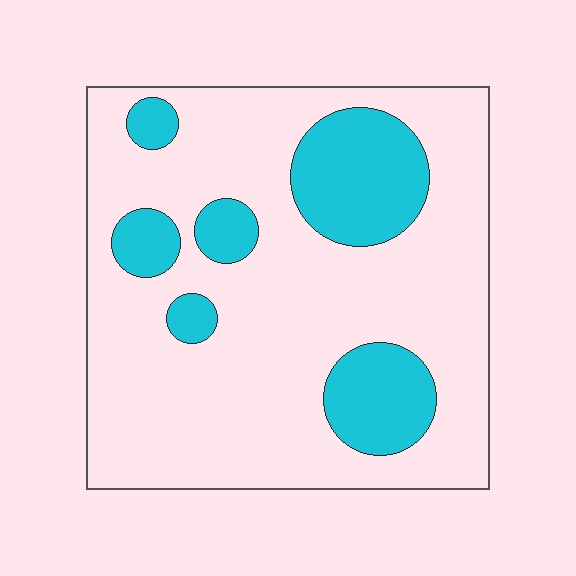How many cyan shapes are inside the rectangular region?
6.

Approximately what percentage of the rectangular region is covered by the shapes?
Approximately 25%.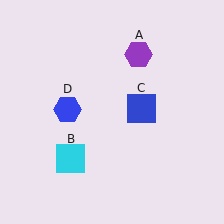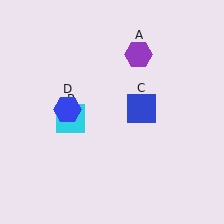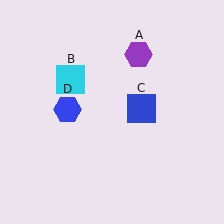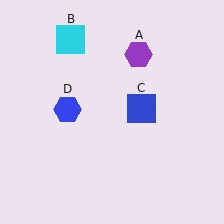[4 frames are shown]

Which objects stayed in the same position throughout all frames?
Purple hexagon (object A) and blue square (object C) and blue hexagon (object D) remained stationary.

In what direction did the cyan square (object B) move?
The cyan square (object B) moved up.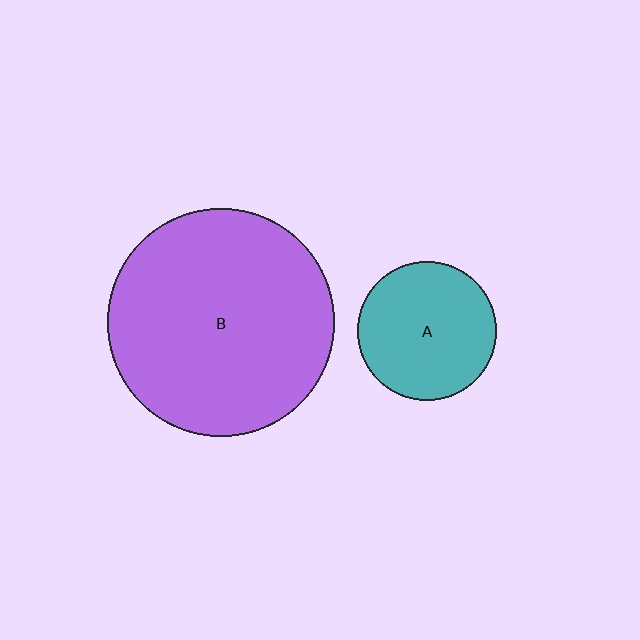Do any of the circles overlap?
No, none of the circles overlap.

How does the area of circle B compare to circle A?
Approximately 2.7 times.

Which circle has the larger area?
Circle B (purple).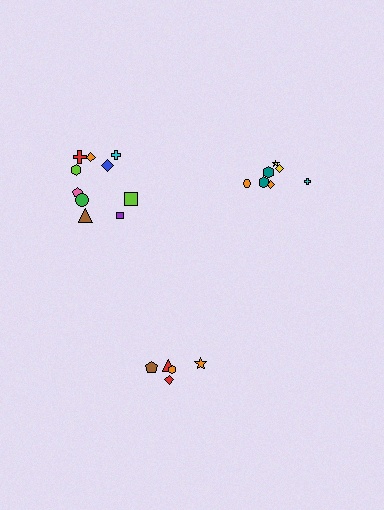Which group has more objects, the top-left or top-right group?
The top-left group.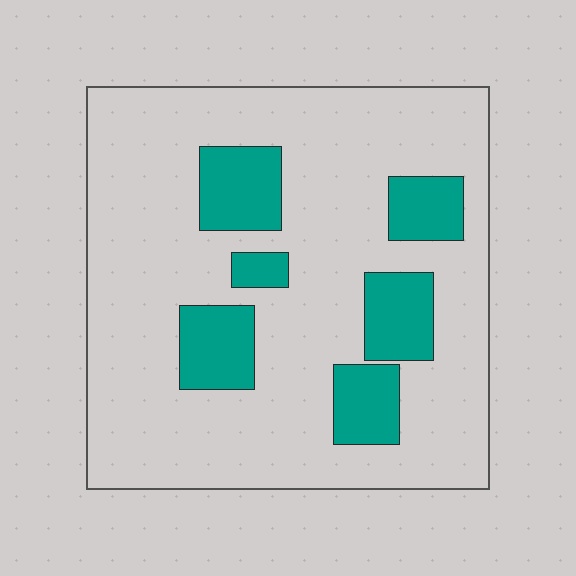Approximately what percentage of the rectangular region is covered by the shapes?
Approximately 20%.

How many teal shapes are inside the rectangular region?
6.